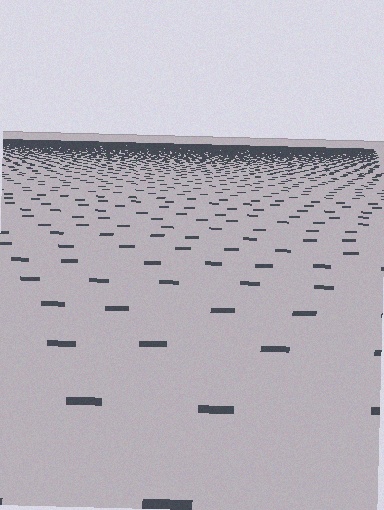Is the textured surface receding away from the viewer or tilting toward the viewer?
The surface is receding away from the viewer. Texture elements get smaller and denser toward the top.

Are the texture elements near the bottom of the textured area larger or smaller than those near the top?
Larger. Near the bottom, elements are closer to the viewer and appear at a bigger on-screen size.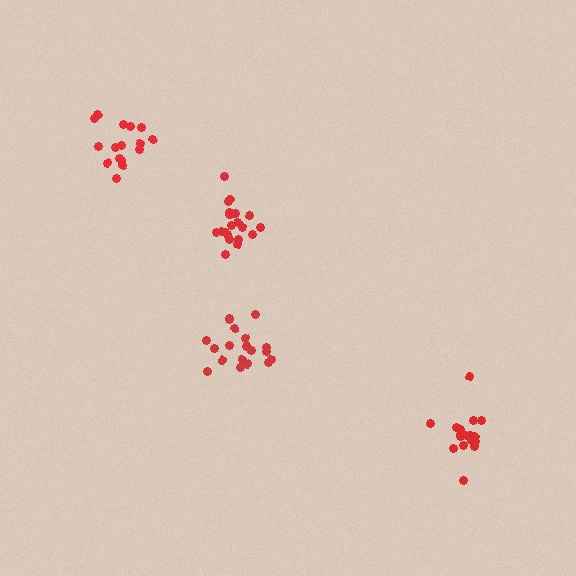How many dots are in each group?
Group 1: 19 dots, Group 2: 16 dots, Group 3: 16 dots, Group 4: 21 dots (72 total).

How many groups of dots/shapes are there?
There are 4 groups.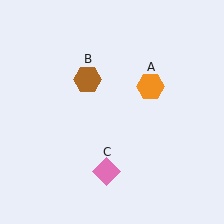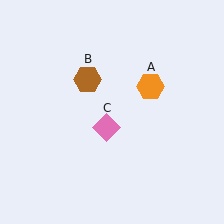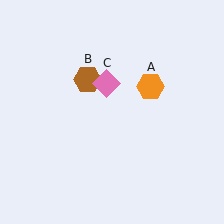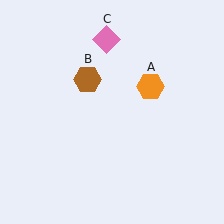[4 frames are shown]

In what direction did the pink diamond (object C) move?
The pink diamond (object C) moved up.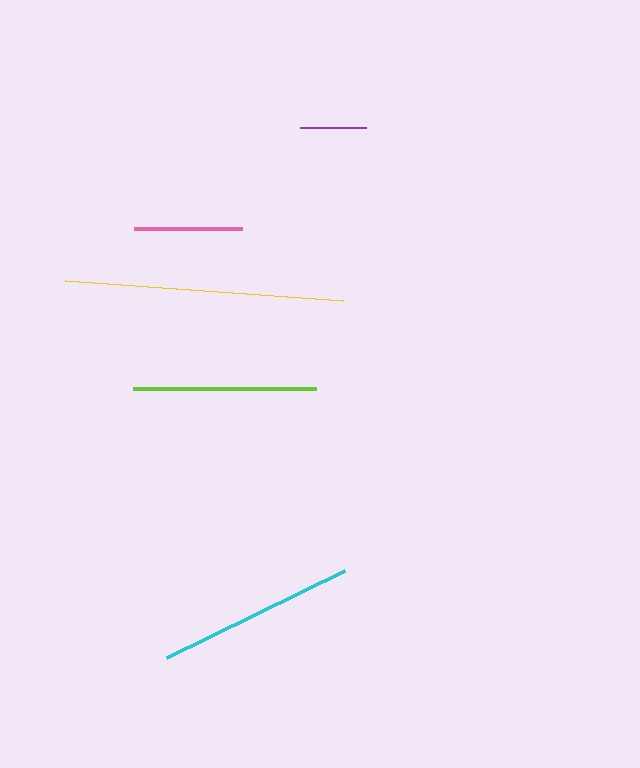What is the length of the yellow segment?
The yellow segment is approximately 279 pixels long.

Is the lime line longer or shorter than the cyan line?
The cyan line is longer than the lime line.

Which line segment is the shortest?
The purple line is the shortest at approximately 67 pixels.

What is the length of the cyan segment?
The cyan segment is approximately 198 pixels long.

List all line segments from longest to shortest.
From longest to shortest: yellow, cyan, lime, pink, purple.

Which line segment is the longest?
The yellow line is the longest at approximately 279 pixels.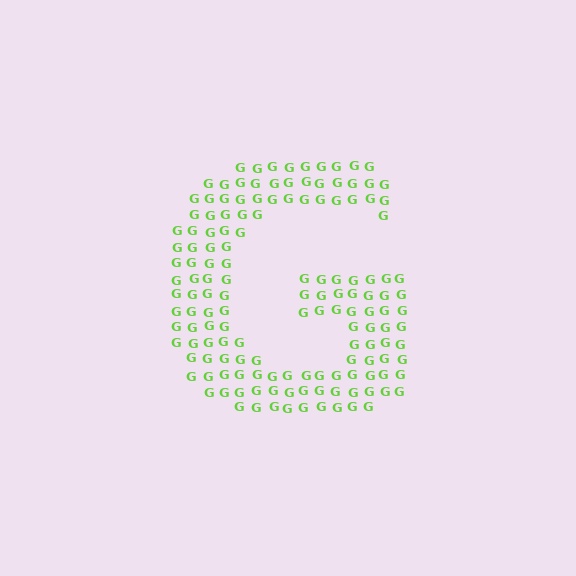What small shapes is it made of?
It is made of small letter G's.